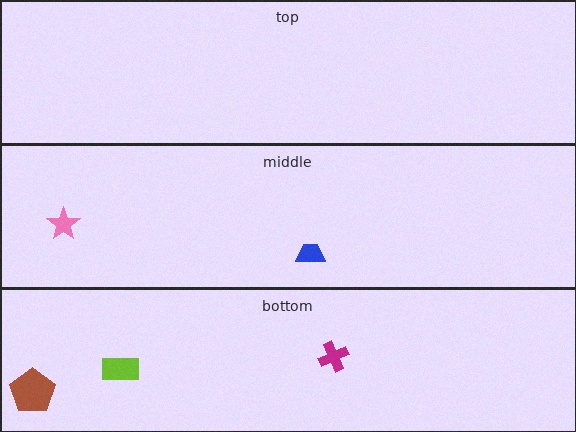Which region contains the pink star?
The middle region.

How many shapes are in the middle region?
2.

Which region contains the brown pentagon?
The bottom region.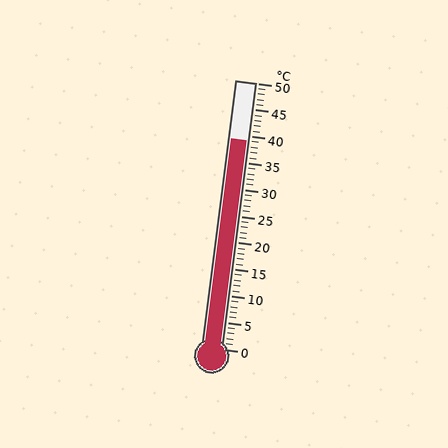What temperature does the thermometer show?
The thermometer shows approximately 39°C.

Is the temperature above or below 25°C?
The temperature is above 25°C.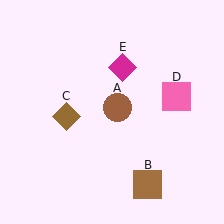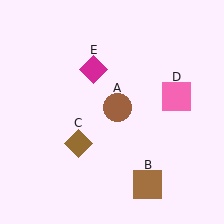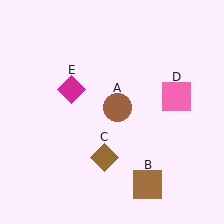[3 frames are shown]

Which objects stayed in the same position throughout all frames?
Brown circle (object A) and brown square (object B) and pink square (object D) remained stationary.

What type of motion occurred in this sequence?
The brown diamond (object C), magenta diamond (object E) rotated counterclockwise around the center of the scene.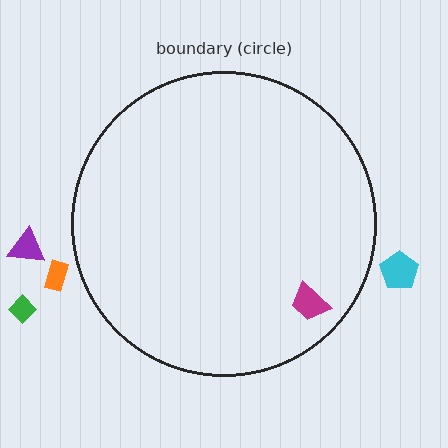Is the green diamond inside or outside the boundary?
Outside.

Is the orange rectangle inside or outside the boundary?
Outside.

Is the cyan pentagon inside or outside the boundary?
Outside.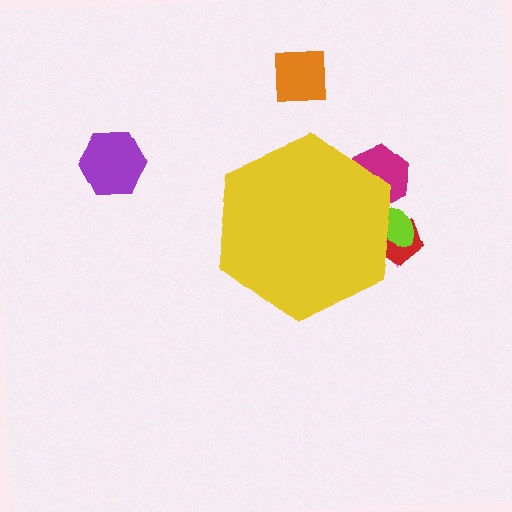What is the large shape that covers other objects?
A yellow hexagon.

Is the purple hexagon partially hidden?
No, the purple hexagon is fully visible.